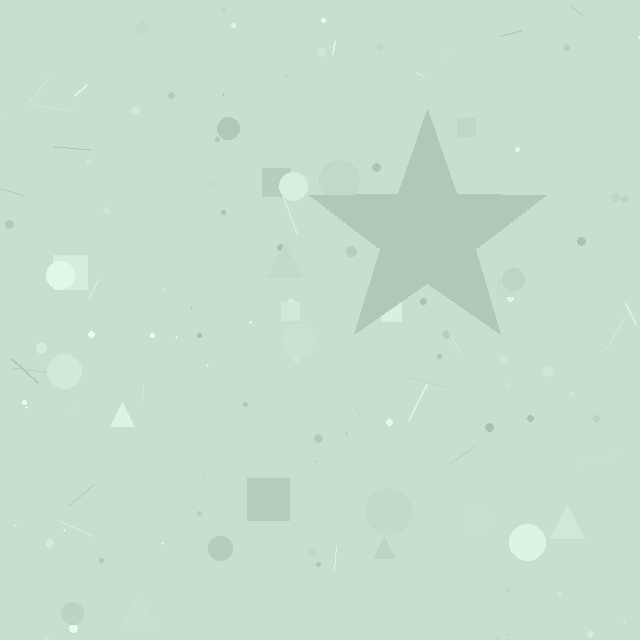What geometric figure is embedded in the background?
A star is embedded in the background.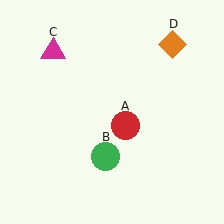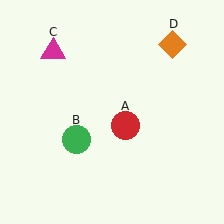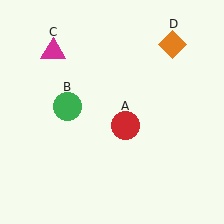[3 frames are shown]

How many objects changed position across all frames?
1 object changed position: green circle (object B).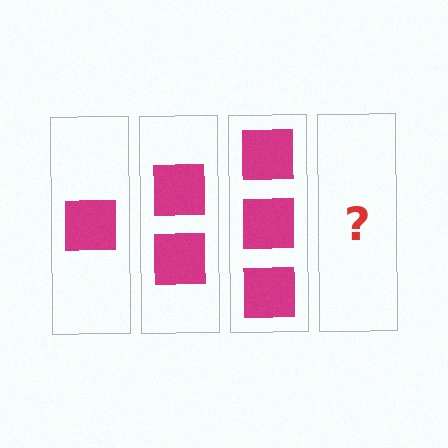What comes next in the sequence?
The next element should be 4 squares.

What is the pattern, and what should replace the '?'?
The pattern is that each step adds one more square. The '?' should be 4 squares.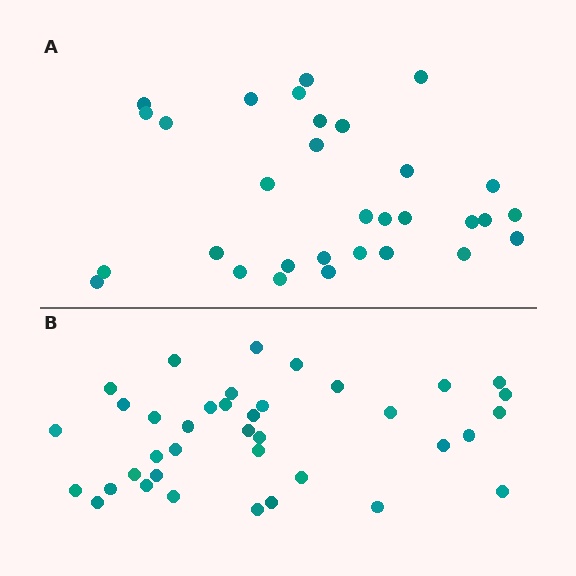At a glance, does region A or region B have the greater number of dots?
Region B (the bottom region) has more dots.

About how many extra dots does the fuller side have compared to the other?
Region B has roughly 8 or so more dots than region A.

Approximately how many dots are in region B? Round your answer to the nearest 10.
About 40 dots. (The exact count is 38, which rounds to 40.)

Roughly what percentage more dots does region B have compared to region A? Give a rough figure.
About 25% more.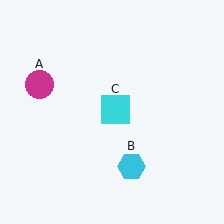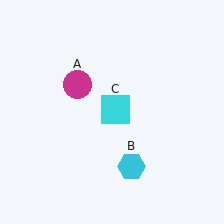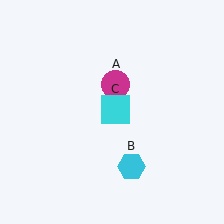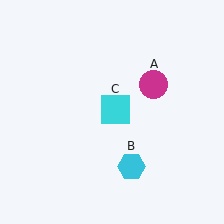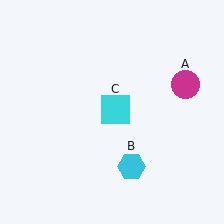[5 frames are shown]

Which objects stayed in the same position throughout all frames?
Cyan hexagon (object B) and cyan square (object C) remained stationary.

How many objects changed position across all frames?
1 object changed position: magenta circle (object A).